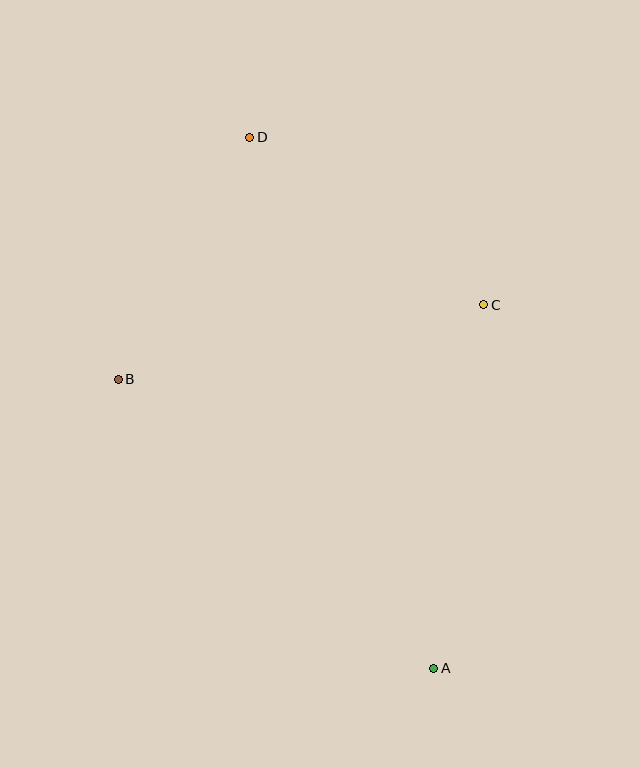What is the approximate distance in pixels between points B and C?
The distance between B and C is approximately 373 pixels.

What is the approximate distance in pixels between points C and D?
The distance between C and D is approximately 287 pixels.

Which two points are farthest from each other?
Points A and D are farthest from each other.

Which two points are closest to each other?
Points B and D are closest to each other.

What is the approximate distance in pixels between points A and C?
The distance between A and C is approximately 367 pixels.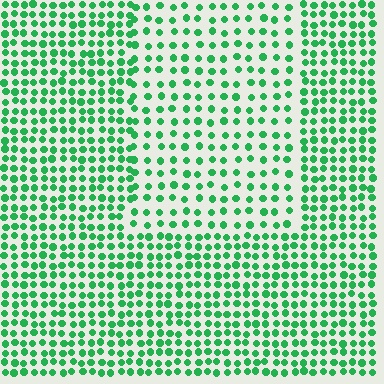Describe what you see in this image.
The image contains small green elements arranged at two different densities. A rectangle-shaped region is visible where the elements are less densely packed than the surrounding area.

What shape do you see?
I see a rectangle.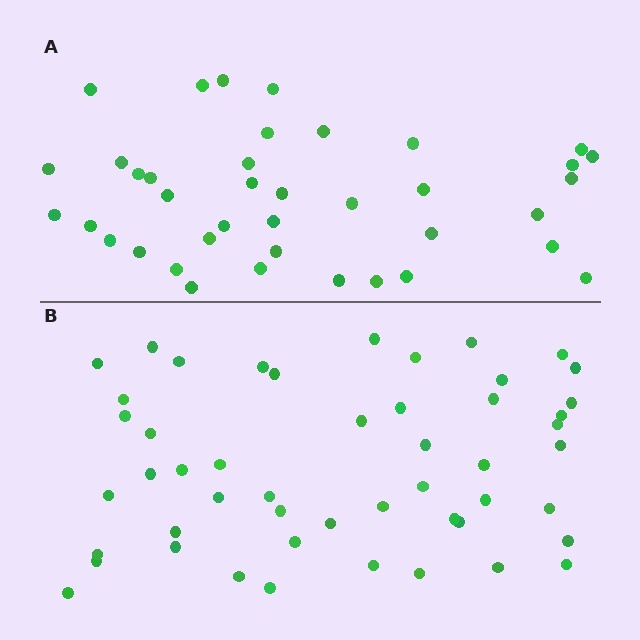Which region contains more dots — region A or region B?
Region B (the bottom region) has more dots.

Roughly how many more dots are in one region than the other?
Region B has roughly 12 or so more dots than region A.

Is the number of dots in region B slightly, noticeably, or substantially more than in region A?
Region B has noticeably more, but not dramatically so. The ratio is roughly 1.3 to 1.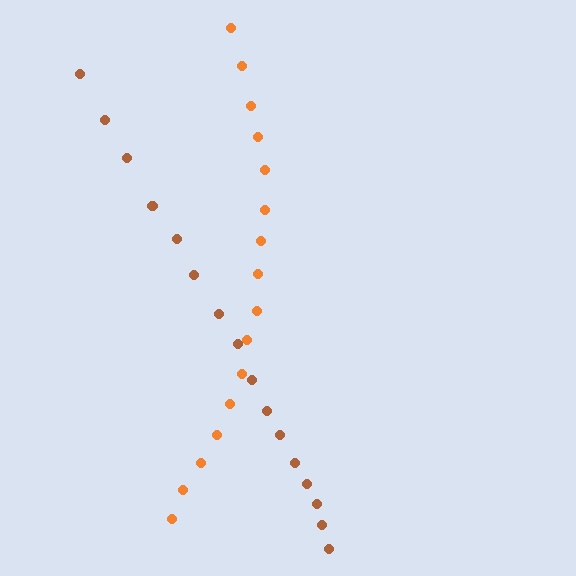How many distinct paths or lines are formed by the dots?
There are 2 distinct paths.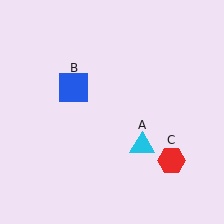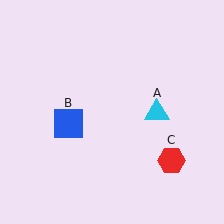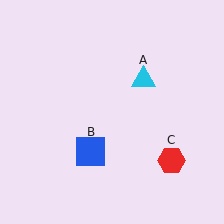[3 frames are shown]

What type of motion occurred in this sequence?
The cyan triangle (object A), blue square (object B) rotated counterclockwise around the center of the scene.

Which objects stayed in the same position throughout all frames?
Red hexagon (object C) remained stationary.